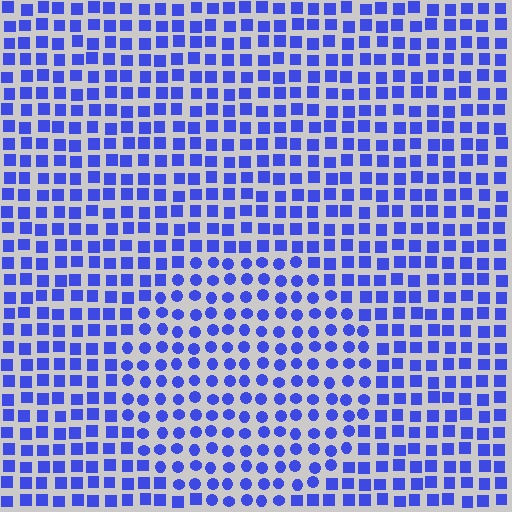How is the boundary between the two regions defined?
The boundary is defined by a change in element shape: circles inside vs. squares outside. All elements share the same color and spacing.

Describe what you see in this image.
The image is filled with small blue elements arranged in a uniform grid. A circle-shaped region contains circles, while the surrounding area contains squares. The boundary is defined purely by the change in element shape.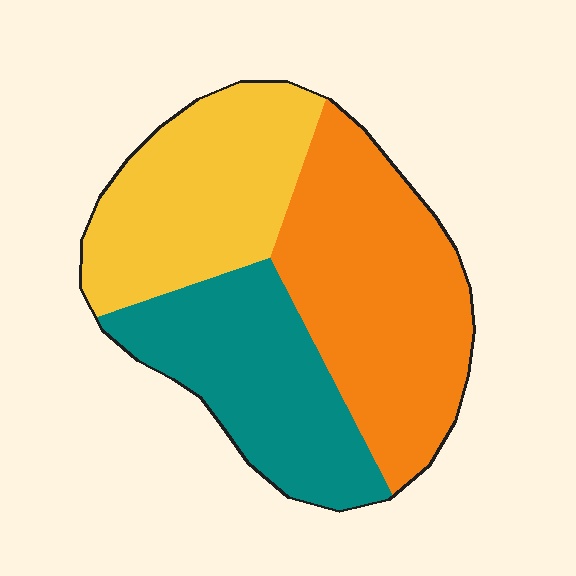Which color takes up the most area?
Orange, at roughly 40%.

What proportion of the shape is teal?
Teal takes up about one third (1/3) of the shape.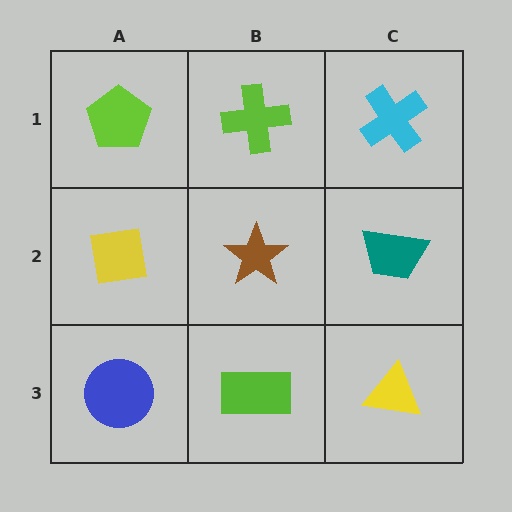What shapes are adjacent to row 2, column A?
A lime pentagon (row 1, column A), a blue circle (row 3, column A), a brown star (row 2, column B).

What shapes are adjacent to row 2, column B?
A lime cross (row 1, column B), a lime rectangle (row 3, column B), a yellow square (row 2, column A), a teal trapezoid (row 2, column C).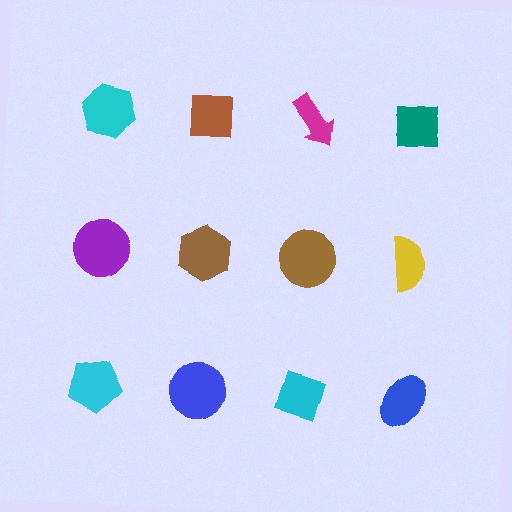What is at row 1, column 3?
A magenta arrow.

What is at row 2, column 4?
A yellow semicircle.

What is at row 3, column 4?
A blue ellipse.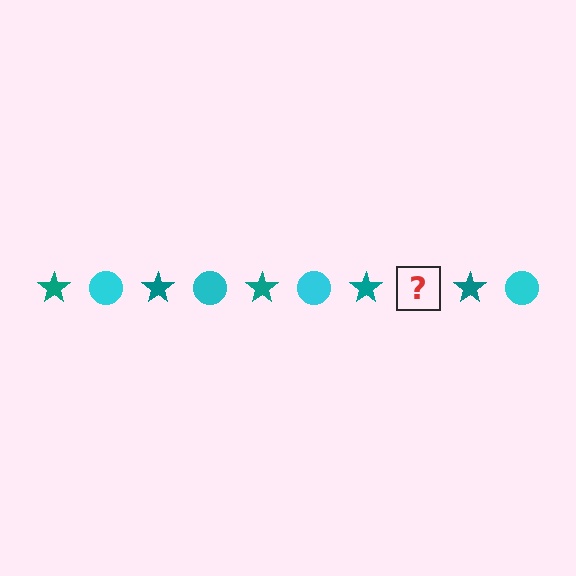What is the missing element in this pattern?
The missing element is a cyan circle.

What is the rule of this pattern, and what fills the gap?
The rule is that the pattern alternates between teal star and cyan circle. The gap should be filled with a cyan circle.